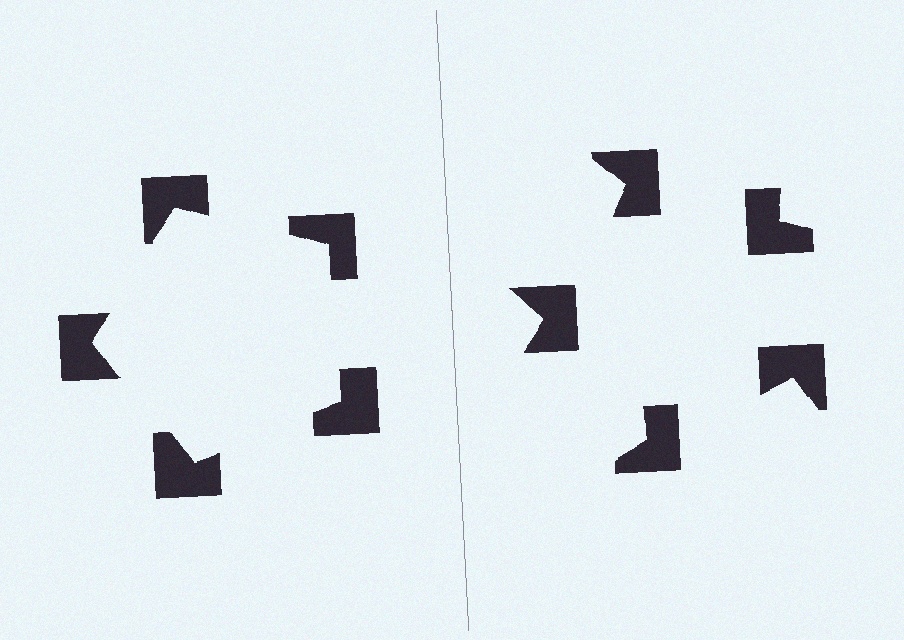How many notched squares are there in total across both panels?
10 — 5 on each side.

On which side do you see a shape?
An illusory pentagon appears on the left side. On the right side the wedge cuts are rotated, so no coherent shape forms.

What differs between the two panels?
The notched squares are positioned identically on both sides; only the wedge orientations differ. On the left they align to a pentagon; on the right they are misaligned.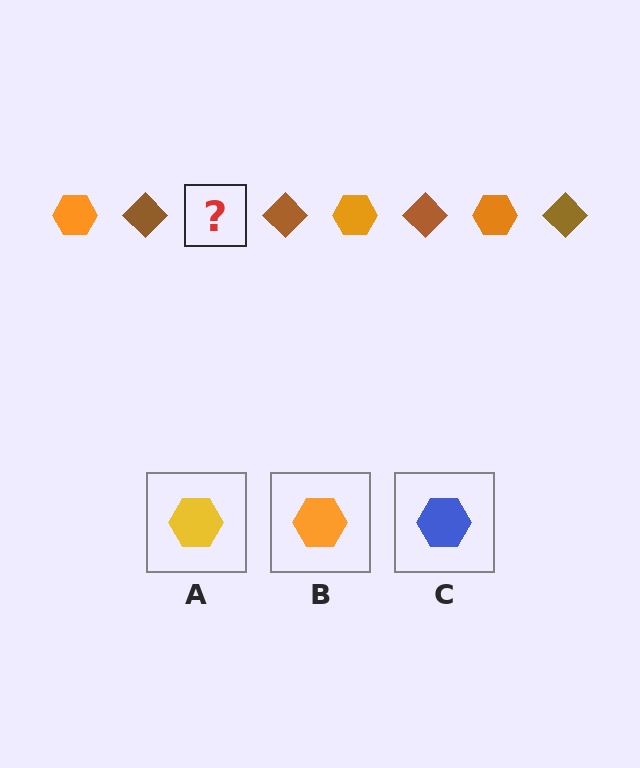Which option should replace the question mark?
Option B.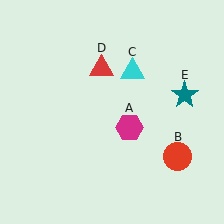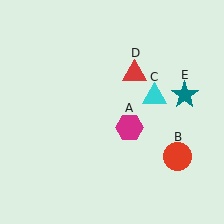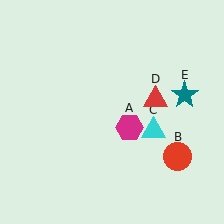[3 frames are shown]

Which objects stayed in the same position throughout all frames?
Magenta hexagon (object A) and red circle (object B) and teal star (object E) remained stationary.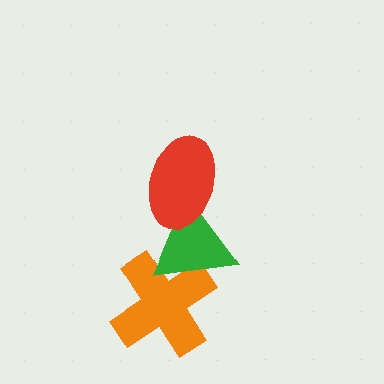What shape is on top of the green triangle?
The red ellipse is on top of the green triangle.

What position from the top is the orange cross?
The orange cross is 3rd from the top.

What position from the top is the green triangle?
The green triangle is 2nd from the top.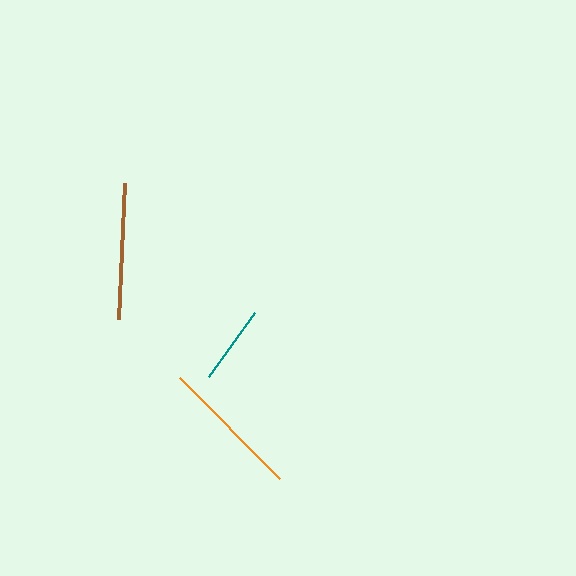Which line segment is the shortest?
The teal line is the shortest at approximately 78 pixels.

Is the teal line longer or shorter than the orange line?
The orange line is longer than the teal line.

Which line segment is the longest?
The orange line is the longest at approximately 142 pixels.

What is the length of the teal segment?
The teal segment is approximately 78 pixels long.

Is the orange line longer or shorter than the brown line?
The orange line is longer than the brown line.